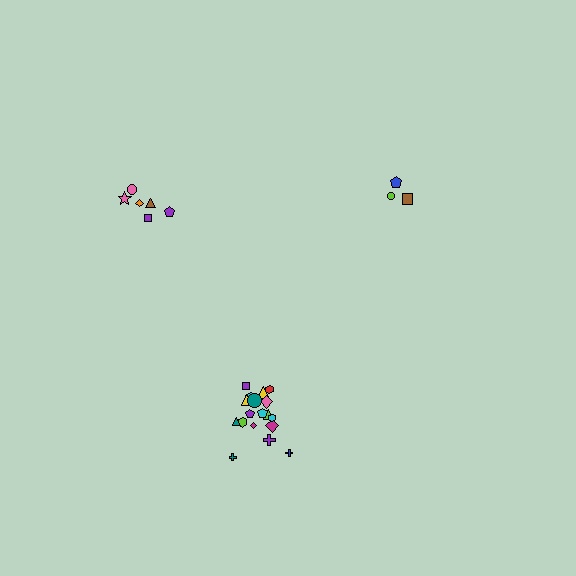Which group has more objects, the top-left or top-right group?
The top-left group.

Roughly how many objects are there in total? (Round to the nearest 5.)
Roughly 25 objects in total.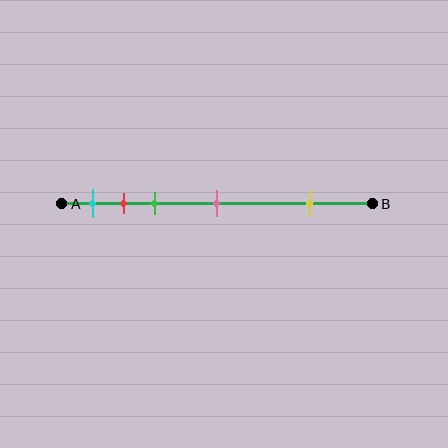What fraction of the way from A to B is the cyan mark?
The cyan mark is approximately 10% (0.1) of the way from A to B.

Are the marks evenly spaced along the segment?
No, the marks are not evenly spaced.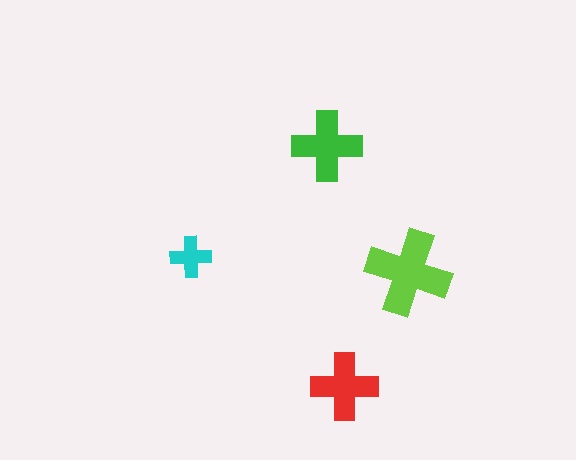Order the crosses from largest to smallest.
the lime one, the green one, the red one, the cyan one.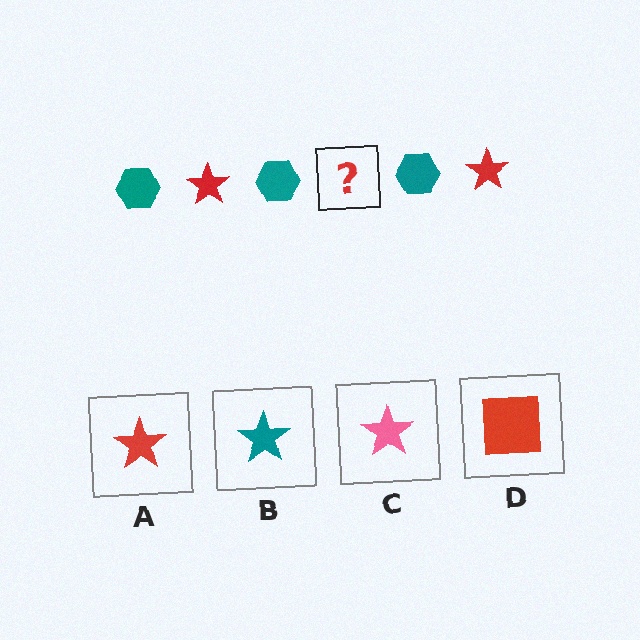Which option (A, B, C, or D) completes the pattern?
A.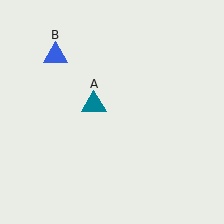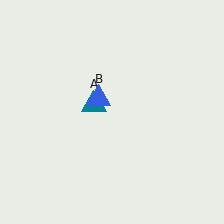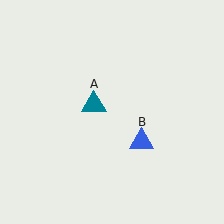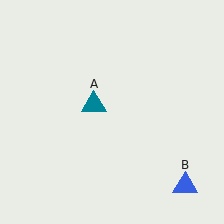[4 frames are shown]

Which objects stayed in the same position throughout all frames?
Teal triangle (object A) remained stationary.